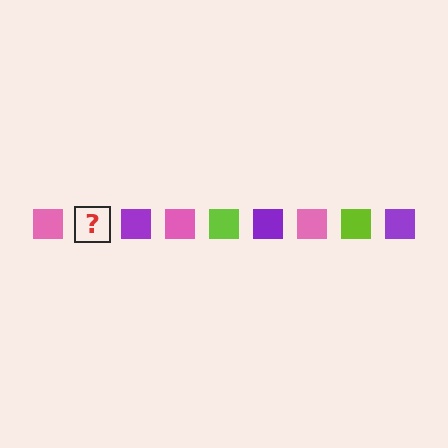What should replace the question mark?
The question mark should be replaced with a lime square.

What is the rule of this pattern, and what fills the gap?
The rule is that the pattern cycles through pink, lime, purple squares. The gap should be filled with a lime square.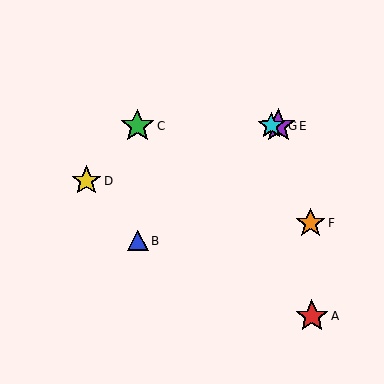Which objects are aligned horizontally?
Objects C, E, G are aligned horizontally.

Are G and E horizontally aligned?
Yes, both are at y≈126.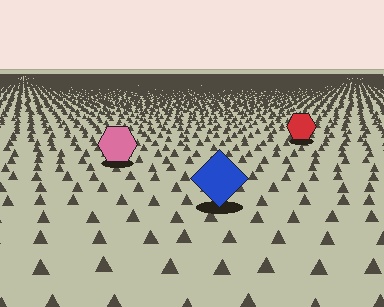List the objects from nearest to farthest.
From nearest to farthest: the blue diamond, the pink hexagon, the red hexagon.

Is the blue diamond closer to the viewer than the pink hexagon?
Yes. The blue diamond is closer — you can tell from the texture gradient: the ground texture is coarser near it.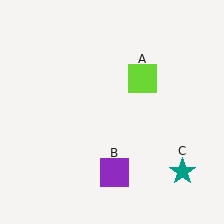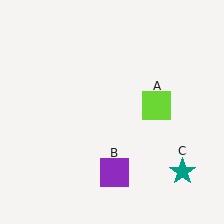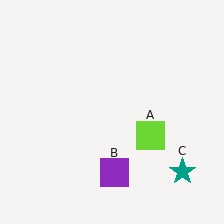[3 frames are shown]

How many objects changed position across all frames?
1 object changed position: lime square (object A).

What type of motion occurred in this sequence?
The lime square (object A) rotated clockwise around the center of the scene.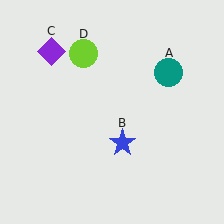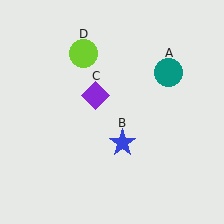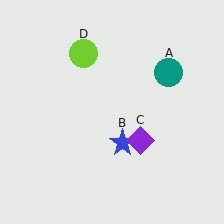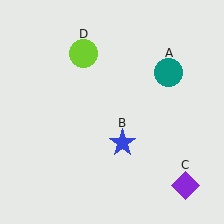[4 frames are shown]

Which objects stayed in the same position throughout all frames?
Teal circle (object A) and blue star (object B) and lime circle (object D) remained stationary.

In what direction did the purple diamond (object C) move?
The purple diamond (object C) moved down and to the right.